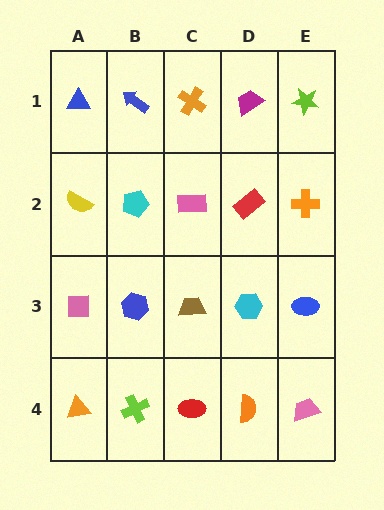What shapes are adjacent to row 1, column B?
A cyan pentagon (row 2, column B), a blue triangle (row 1, column A), an orange cross (row 1, column C).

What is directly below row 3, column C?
A red ellipse.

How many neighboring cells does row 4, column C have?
3.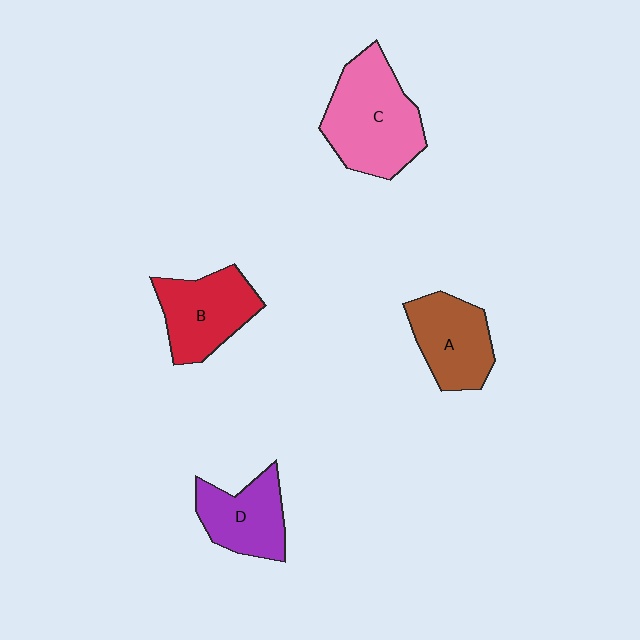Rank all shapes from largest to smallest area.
From largest to smallest: C (pink), B (red), A (brown), D (purple).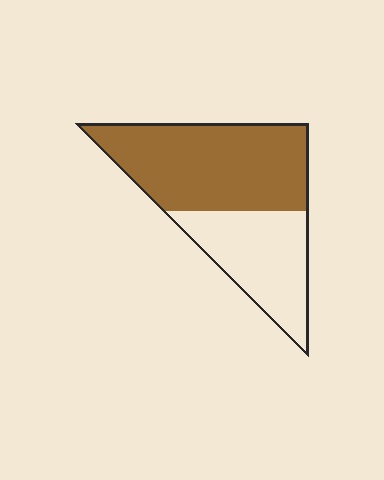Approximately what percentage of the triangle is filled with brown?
Approximately 60%.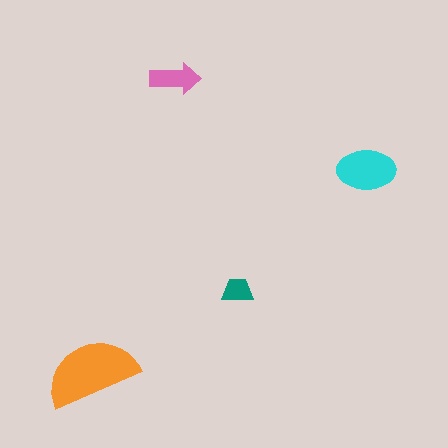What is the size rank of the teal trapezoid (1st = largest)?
4th.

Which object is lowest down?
The orange semicircle is bottommost.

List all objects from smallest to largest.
The teal trapezoid, the pink arrow, the cyan ellipse, the orange semicircle.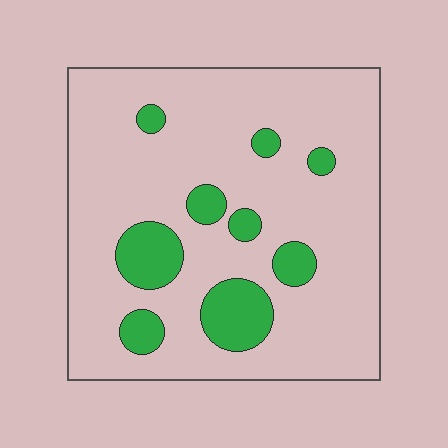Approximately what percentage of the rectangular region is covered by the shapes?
Approximately 15%.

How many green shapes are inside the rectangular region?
9.